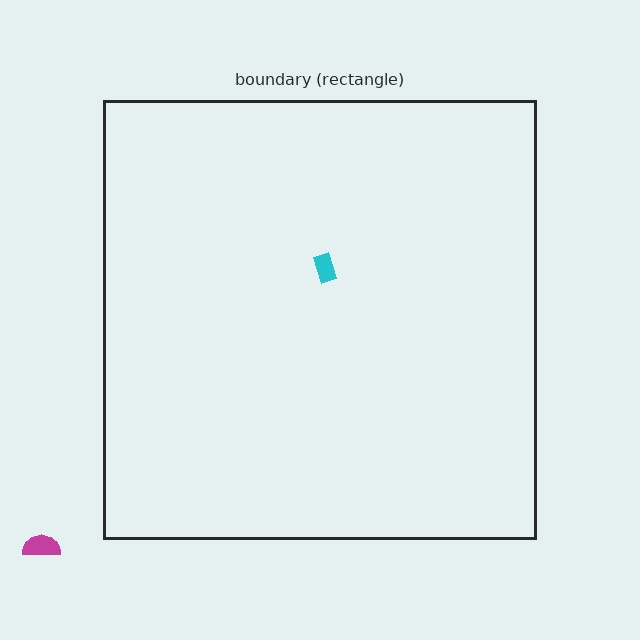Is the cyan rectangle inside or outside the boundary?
Inside.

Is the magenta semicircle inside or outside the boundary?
Outside.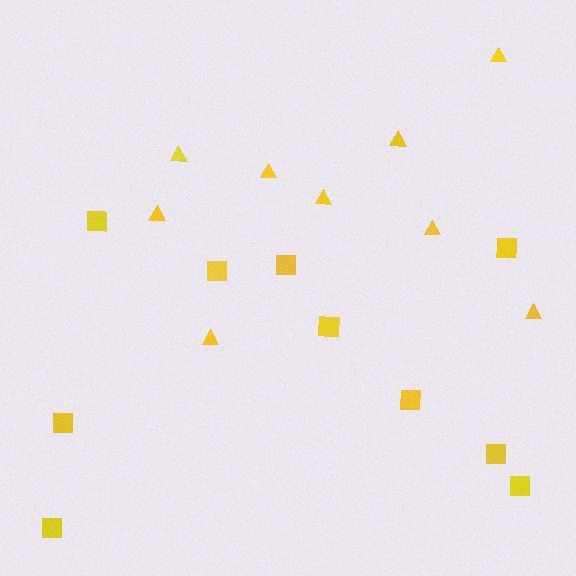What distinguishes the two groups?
There are 2 groups: one group of triangles (9) and one group of squares (10).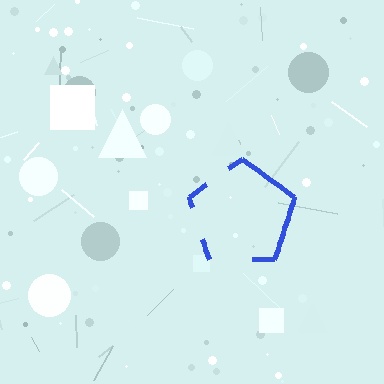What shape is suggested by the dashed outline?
The dashed outline suggests a pentagon.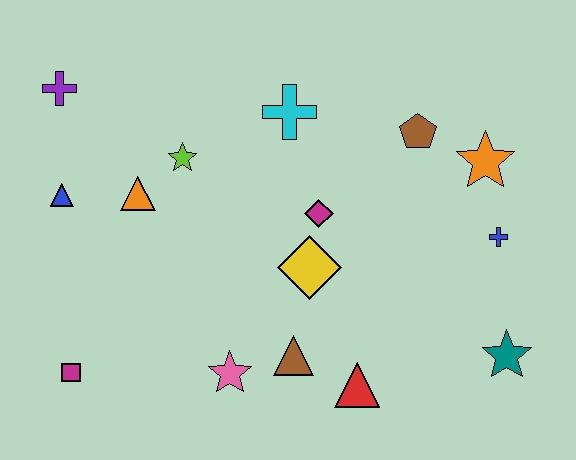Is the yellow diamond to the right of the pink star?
Yes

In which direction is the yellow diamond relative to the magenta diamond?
The yellow diamond is below the magenta diamond.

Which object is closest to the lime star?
The orange triangle is closest to the lime star.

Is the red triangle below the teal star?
Yes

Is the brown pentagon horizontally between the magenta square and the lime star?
No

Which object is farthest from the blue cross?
The purple cross is farthest from the blue cross.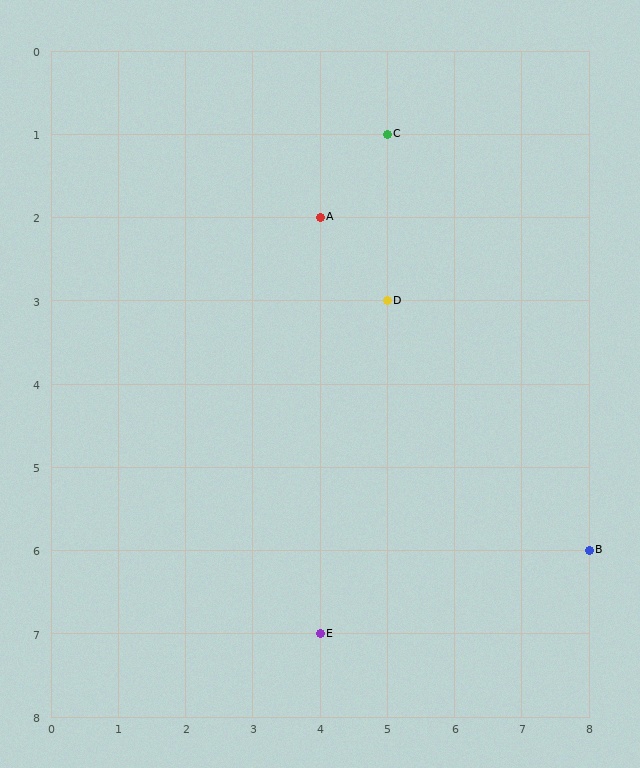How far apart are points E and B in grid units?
Points E and B are 4 columns and 1 row apart (about 4.1 grid units diagonally).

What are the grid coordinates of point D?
Point D is at grid coordinates (5, 3).